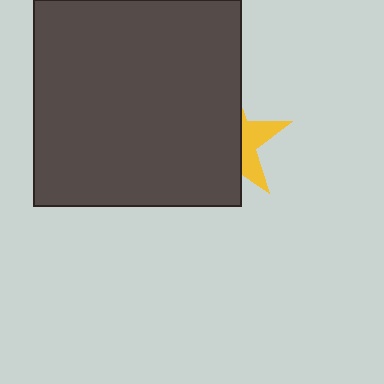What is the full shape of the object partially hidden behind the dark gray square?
The partially hidden object is a yellow star.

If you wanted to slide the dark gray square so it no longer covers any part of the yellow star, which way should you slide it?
Slide it left — that is the most direct way to separate the two shapes.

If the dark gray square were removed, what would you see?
You would see the complete yellow star.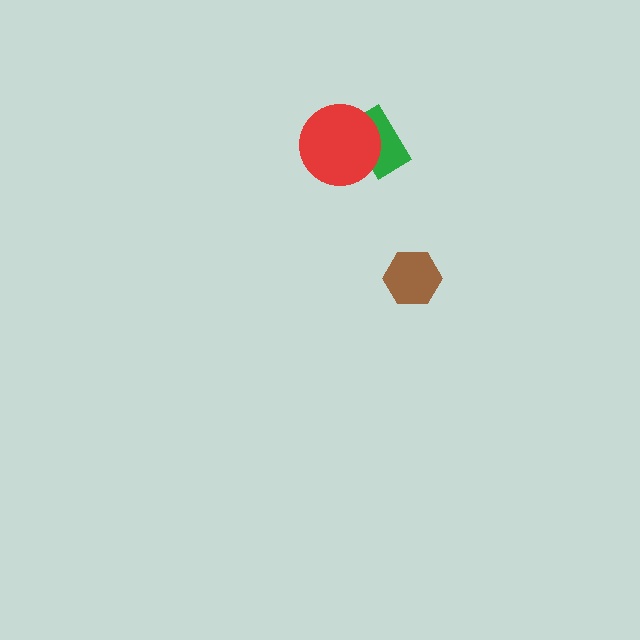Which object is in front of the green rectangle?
The red circle is in front of the green rectangle.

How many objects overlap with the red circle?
1 object overlaps with the red circle.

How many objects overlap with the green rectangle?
1 object overlaps with the green rectangle.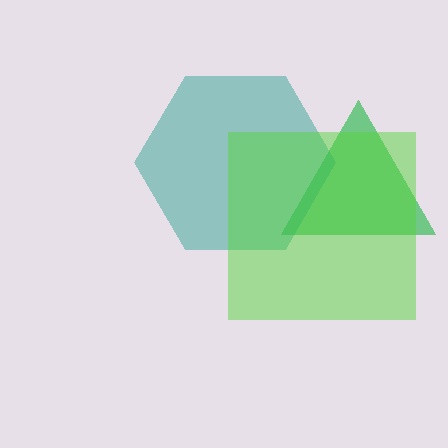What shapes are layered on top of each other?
The layered shapes are: a green triangle, a teal hexagon, a lime square.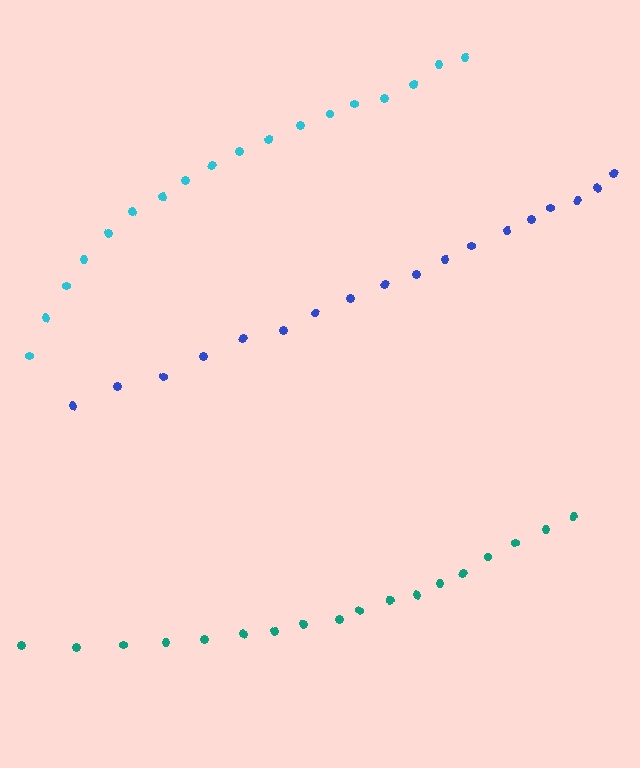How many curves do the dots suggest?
There are 3 distinct paths.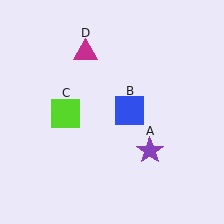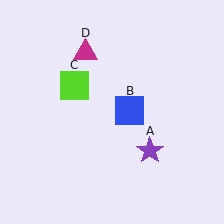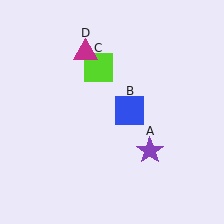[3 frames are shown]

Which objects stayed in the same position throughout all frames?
Purple star (object A) and blue square (object B) and magenta triangle (object D) remained stationary.